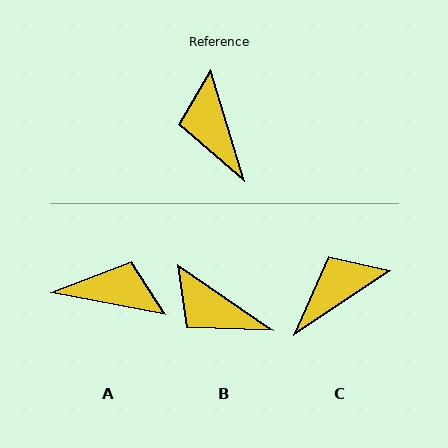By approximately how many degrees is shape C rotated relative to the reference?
Approximately 73 degrees clockwise.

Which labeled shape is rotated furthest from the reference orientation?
A, about 118 degrees away.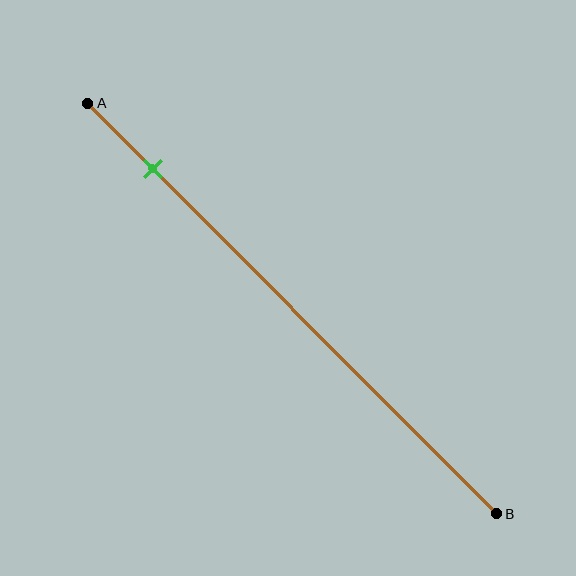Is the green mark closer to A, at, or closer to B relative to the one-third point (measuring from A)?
The green mark is closer to point A than the one-third point of segment AB.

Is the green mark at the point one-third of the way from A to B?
No, the mark is at about 15% from A, not at the 33% one-third point.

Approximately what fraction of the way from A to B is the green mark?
The green mark is approximately 15% of the way from A to B.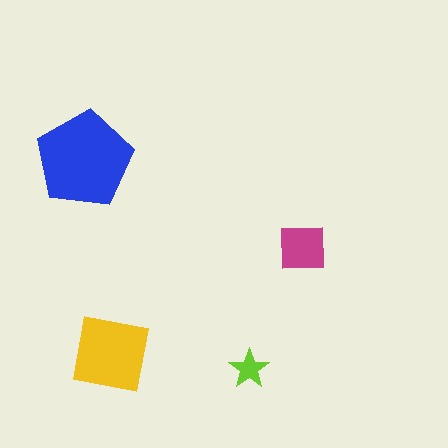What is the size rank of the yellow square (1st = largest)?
2nd.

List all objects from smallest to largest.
The lime star, the magenta square, the yellow square, the blue pentagon.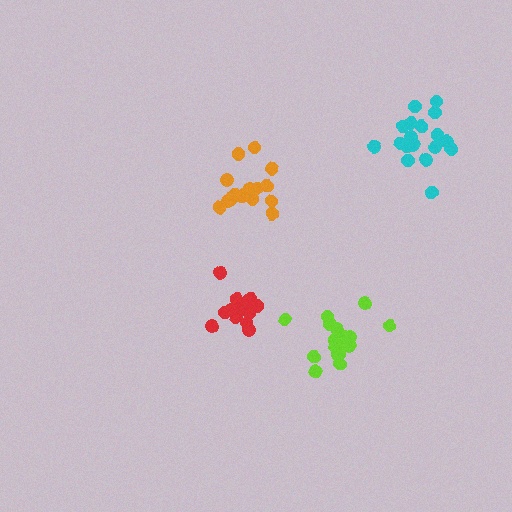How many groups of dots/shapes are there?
There are 4 groups.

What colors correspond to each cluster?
The clusters are colored: orange, cyan, lime, red.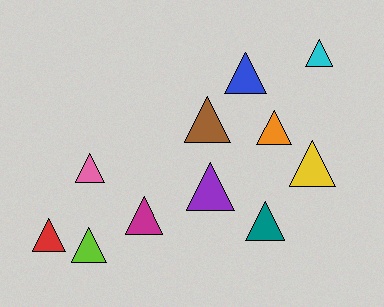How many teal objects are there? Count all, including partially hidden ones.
There is 1 teal object.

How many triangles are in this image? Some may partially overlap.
There are 11 triangles.